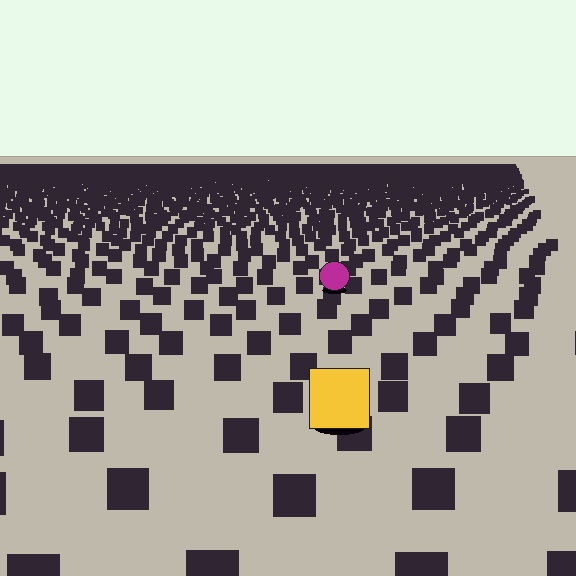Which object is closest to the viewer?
The yellow square is closest. The texture marks near it are larger and more spread out.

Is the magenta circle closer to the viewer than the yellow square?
No. The yellow square is closer — you can tell from the texture gradient: the ground texture is coarser near it.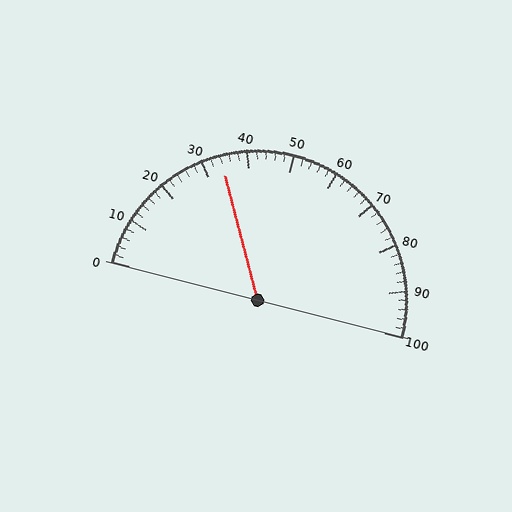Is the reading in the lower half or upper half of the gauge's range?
The reading is in the lower half of the range (0 to 100).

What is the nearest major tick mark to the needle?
The nearest major tick mark is 30.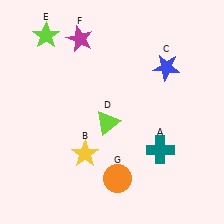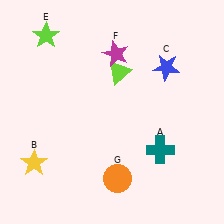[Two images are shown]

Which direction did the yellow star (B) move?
The yellow star (B) moved left.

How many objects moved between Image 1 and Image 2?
3 objects moved between the two images.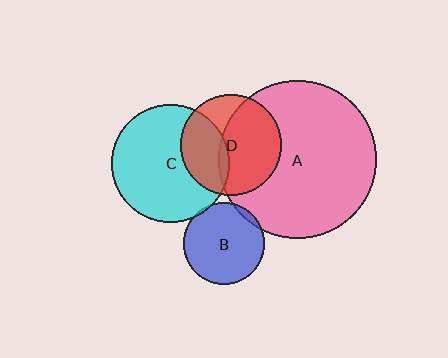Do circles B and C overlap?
Yes.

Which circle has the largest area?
Circle A (pink).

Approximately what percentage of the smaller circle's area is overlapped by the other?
Approximately 5%.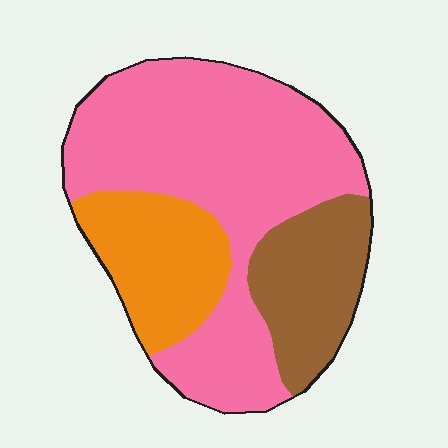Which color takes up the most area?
Pink, at roughly 60%.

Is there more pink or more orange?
Pink.